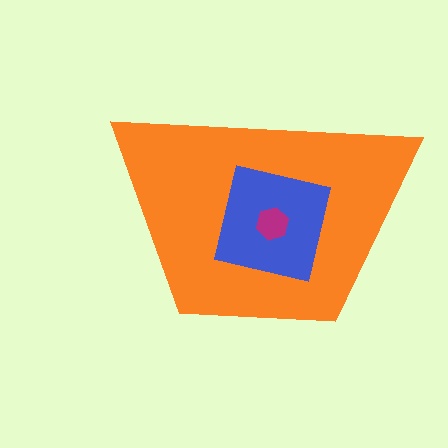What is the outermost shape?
The orange trapezoid.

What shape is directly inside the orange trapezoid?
The blue square.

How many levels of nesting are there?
3.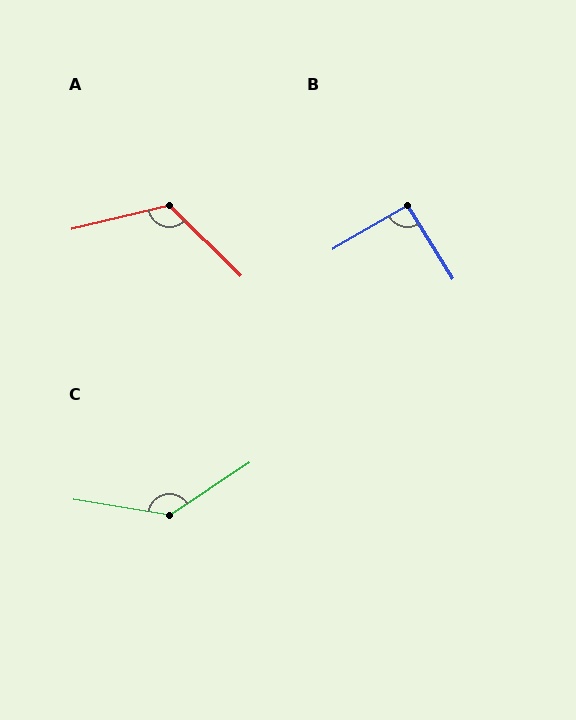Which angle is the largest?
C, at approximately 137 degrees.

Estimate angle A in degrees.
Approximately 122 degrees.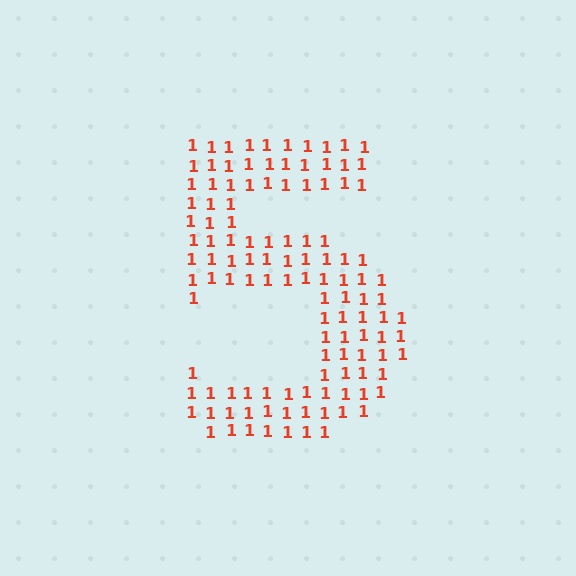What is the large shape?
The large shape is the digit 5.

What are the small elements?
The small elements are digit 1's.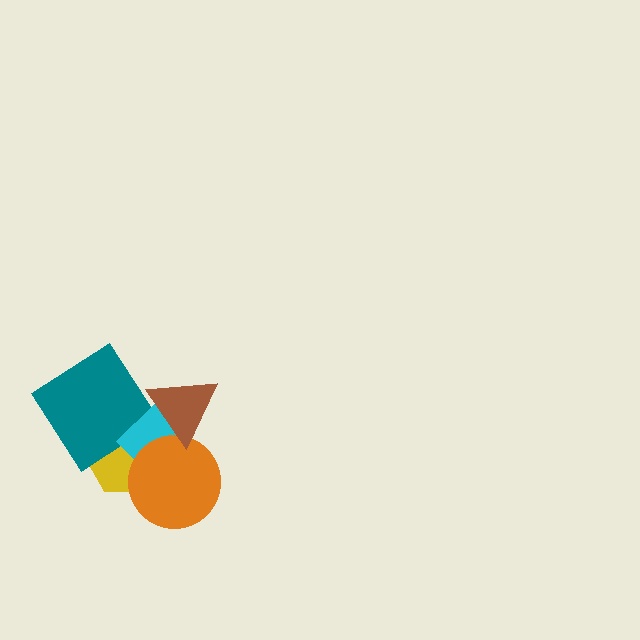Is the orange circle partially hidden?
Yes, it is partially covered by another shape.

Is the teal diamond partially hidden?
No, no other shape covers it.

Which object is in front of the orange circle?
The brown triangle is in front of the orange circle.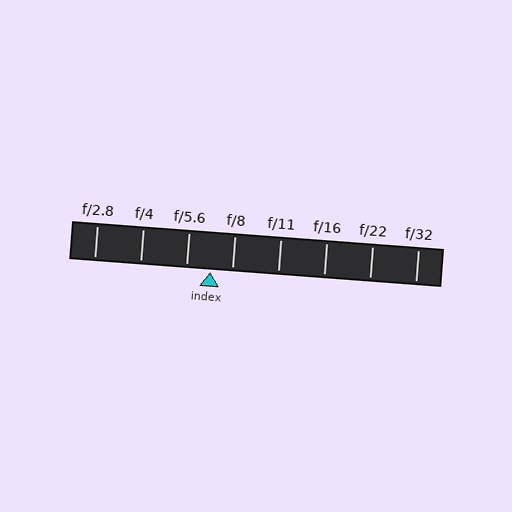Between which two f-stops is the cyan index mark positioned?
The index mark is between f/5.6 and f/8.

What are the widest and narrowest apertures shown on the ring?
The widest aperture shown is f/2.8 and the narrowest is f/32.